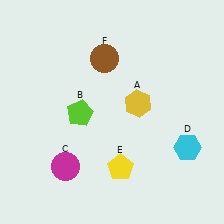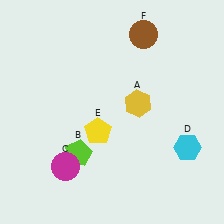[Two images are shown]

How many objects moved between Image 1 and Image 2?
3 objects moved between the two images.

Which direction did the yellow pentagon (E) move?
The yellow pentagon (E) moved up.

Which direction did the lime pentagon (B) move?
The lime pentagon (B) moved down.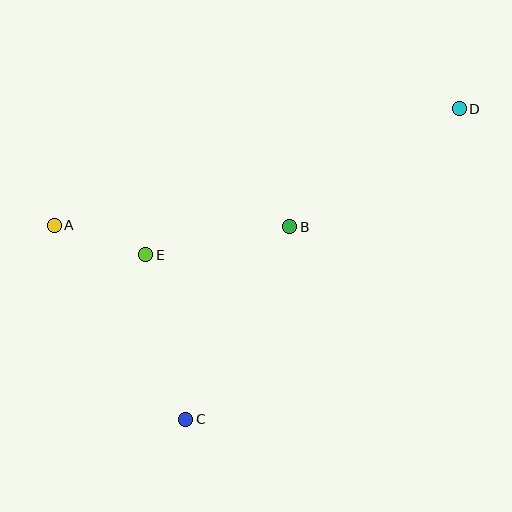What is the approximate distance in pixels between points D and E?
The distance between D and E is approximately 346 pixels.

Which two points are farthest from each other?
Points A and D are farthest from each other.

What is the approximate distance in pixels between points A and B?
The distance between A and B is approximately 236 pixels.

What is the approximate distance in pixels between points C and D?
The distance between C and D is approximately 413 pixels.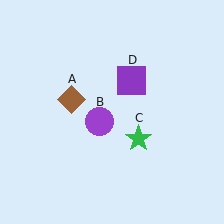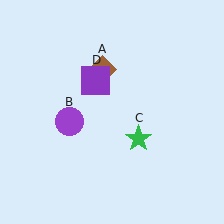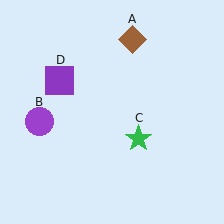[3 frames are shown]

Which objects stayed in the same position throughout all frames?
Green star (object C) remained stationary.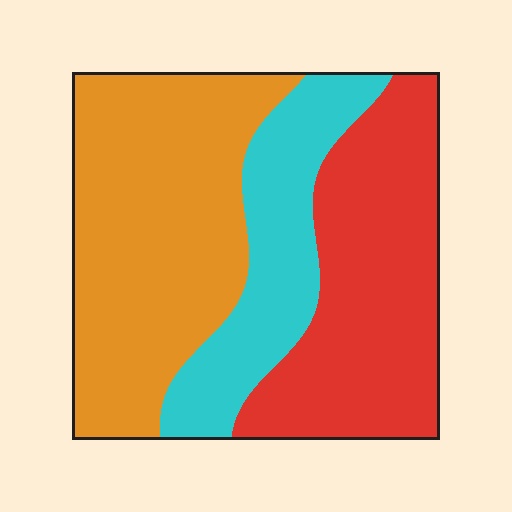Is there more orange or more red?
Orange.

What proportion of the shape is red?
Red takes up about one third (1/3) of the shape.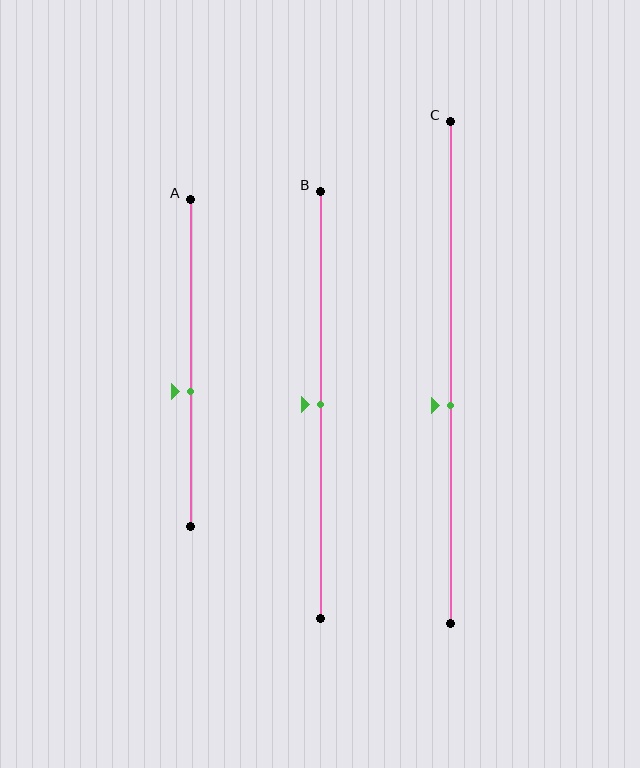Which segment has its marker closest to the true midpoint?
Segment B has its marker closest to the true midpoint.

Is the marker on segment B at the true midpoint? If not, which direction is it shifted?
Yes, the marker on segment B is at the true midpoint.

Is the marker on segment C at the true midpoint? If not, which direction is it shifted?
No, the marker on segment C is shifted downward by about 6% of the segment length.